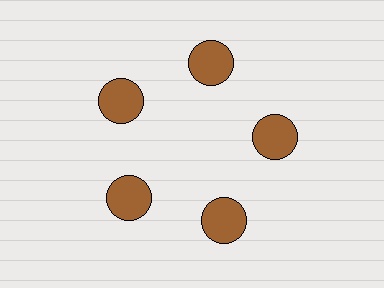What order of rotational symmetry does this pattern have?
This pattern has 5-fold rotational symmetry.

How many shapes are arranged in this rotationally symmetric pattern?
There are 5 shapes, arranged in 5 groups of 1.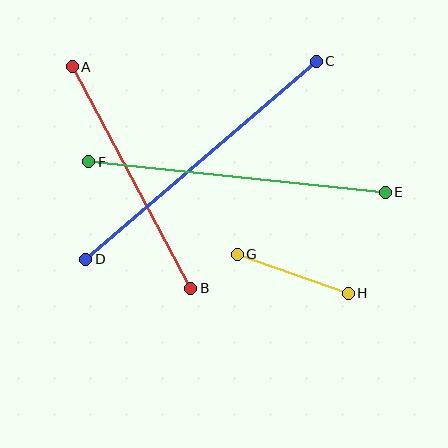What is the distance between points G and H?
The distance is approximately 117 pixels.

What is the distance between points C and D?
The distance is approximately 304 pixels.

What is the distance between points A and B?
The distance is approximately 251 pixels.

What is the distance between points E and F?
The distance is approximately 298 pixels.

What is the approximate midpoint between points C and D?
The midpoint is at approximately (201, 160) pixels.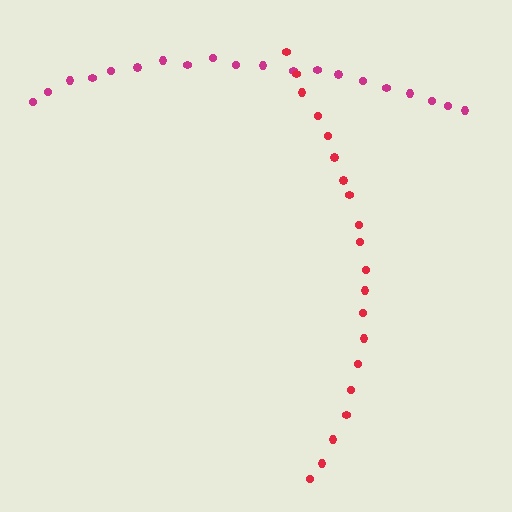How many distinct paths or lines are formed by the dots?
There are 2 distinct paths.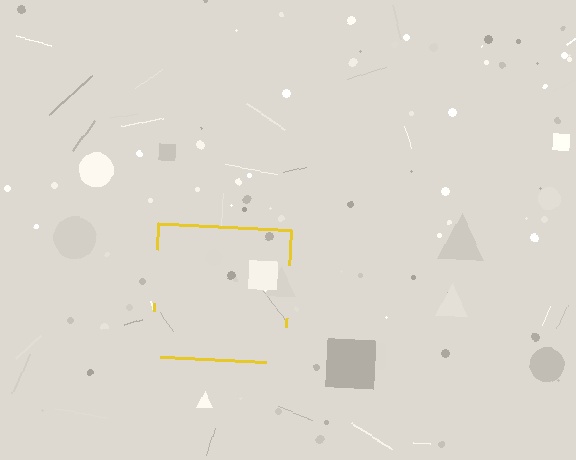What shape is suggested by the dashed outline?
The dashed outline suggests a square.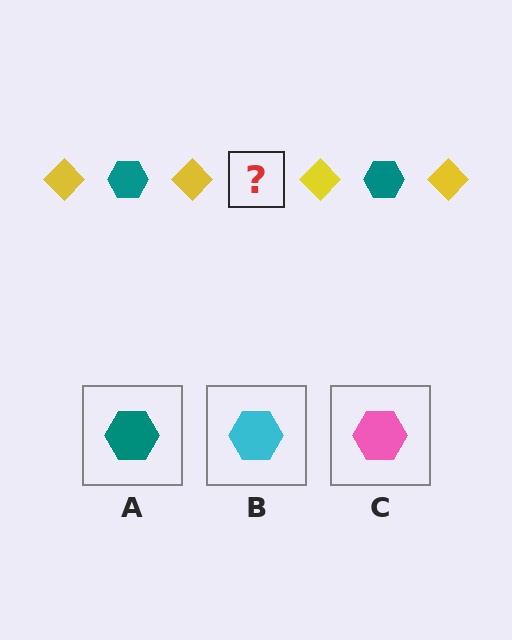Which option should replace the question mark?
Option A.